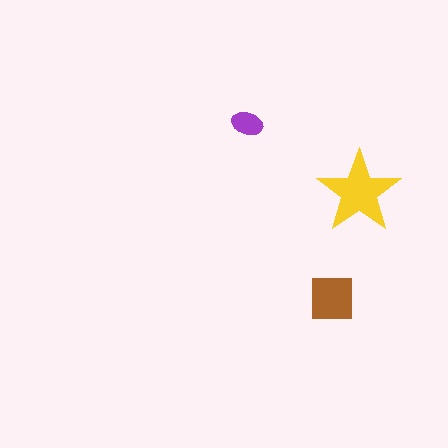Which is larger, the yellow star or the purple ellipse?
The yellow star.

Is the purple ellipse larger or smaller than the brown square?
Smaller.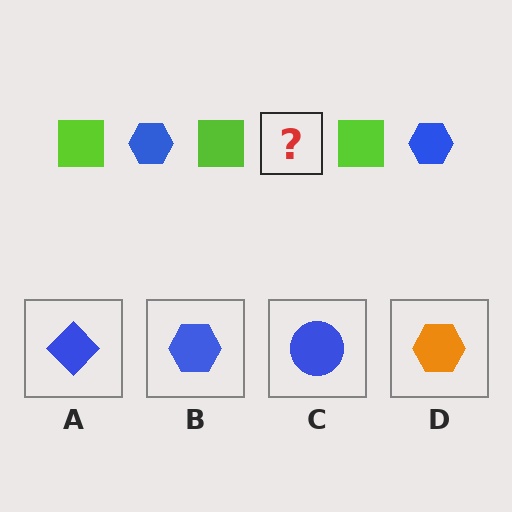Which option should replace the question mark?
Option B.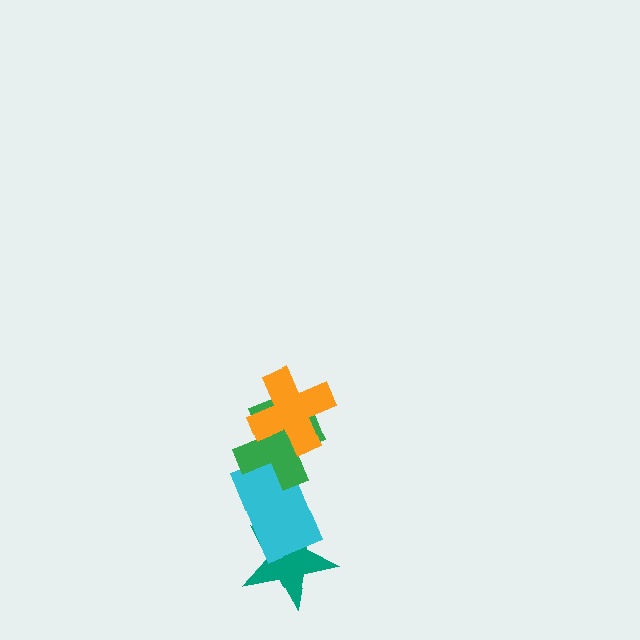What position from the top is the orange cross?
The orange cross is 1st from the top.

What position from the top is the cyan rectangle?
The cyan rectangle is 3rd from the top.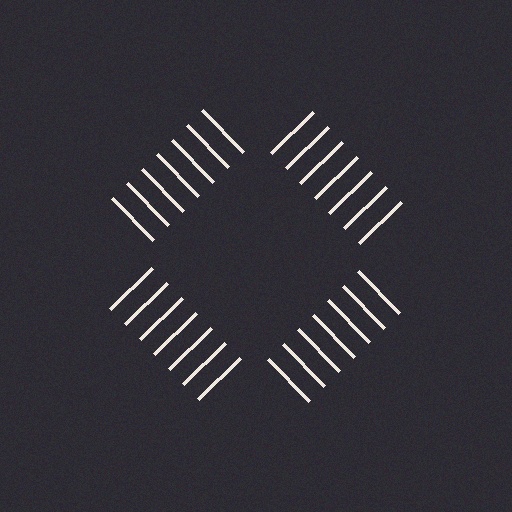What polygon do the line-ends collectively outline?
An illusory square — the line segments terminate on its edges but no continuous stroke is drawn.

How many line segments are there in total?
28 — 7 along each of the 4 edges.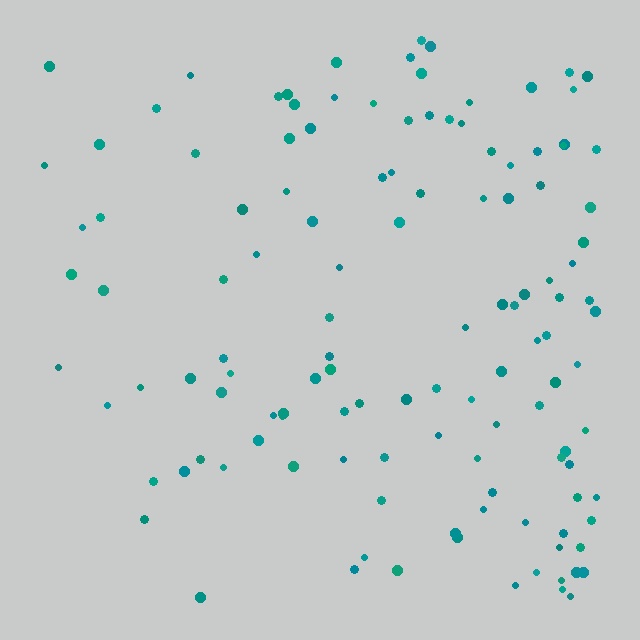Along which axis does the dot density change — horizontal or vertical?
Horizontal.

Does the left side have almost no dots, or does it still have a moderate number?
Still a moderate number, just noticeably fewer than the right.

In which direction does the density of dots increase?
From left to right, with the right side densest.